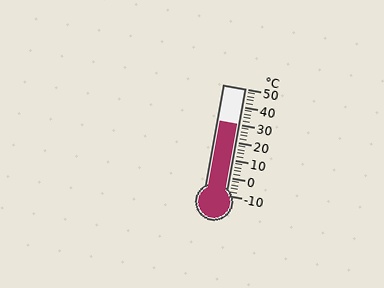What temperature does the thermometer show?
The thermometer shows approximately 30°C.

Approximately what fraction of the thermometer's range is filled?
The thermometer is filled to approximately 65% of its range.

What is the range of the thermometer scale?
The thermometer scale ranges from -10°C to 50°C.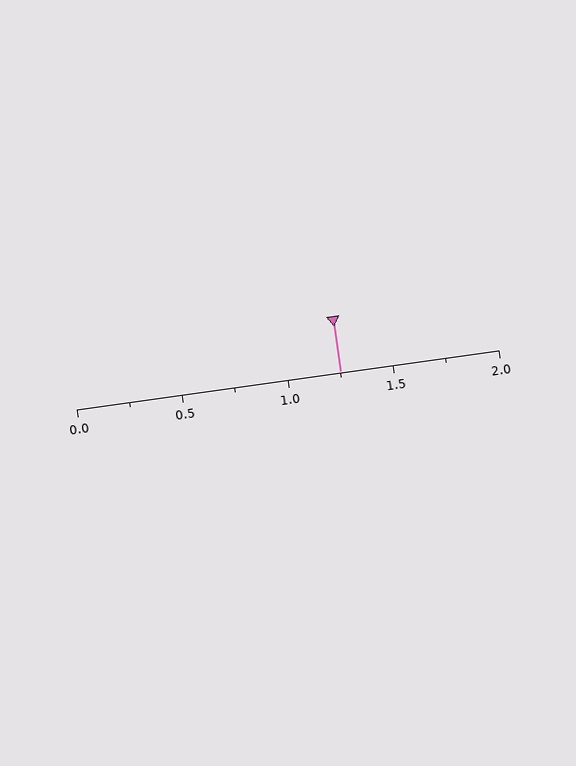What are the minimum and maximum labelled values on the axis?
The axis runs from 0.0 to 2.0.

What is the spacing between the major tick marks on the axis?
The major ticks are spaced 0.5 apart.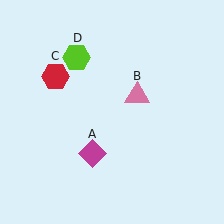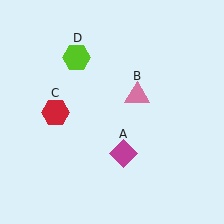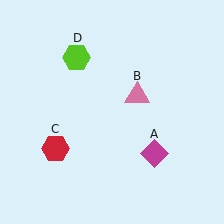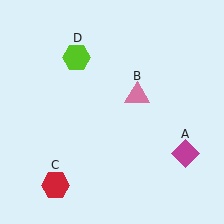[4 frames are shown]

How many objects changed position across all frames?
2 objects changed position: magenta diamond (object A), red hexagon (object C).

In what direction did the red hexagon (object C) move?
The red hexagon (object C) moved down.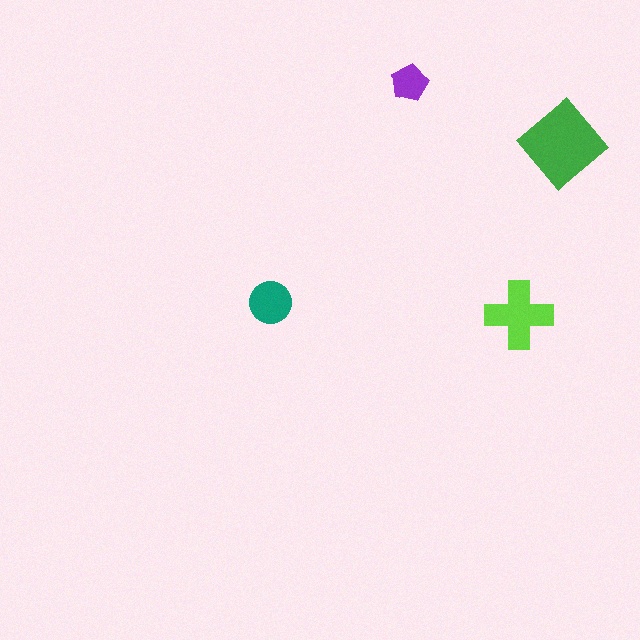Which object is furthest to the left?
The teal circle is leftmost.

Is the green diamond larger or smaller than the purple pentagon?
Larger.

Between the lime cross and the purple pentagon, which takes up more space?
The lime cross.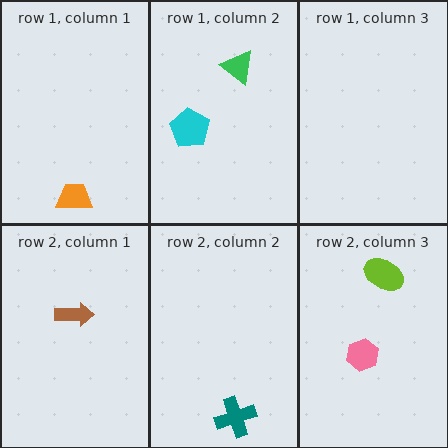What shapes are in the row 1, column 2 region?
The cyan pentagon, the green triangle.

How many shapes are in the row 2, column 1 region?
1.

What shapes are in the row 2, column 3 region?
The pink hexagon, the lime ellipse.